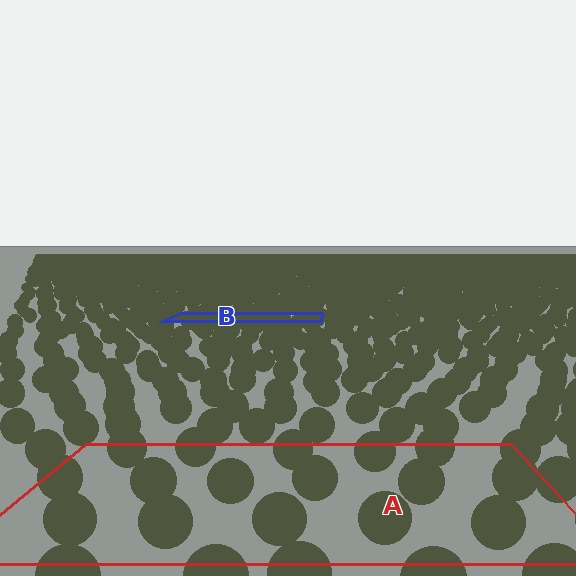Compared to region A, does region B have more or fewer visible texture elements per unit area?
Region B has more texture elements per unit area — they are packed more densely because it is farther away.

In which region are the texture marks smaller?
The texture marks are smaller in region B, because it is farther away.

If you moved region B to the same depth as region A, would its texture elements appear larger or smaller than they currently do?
They would appear larger. At a closer depth, the same texture elements are projected at a bigger on-screen size.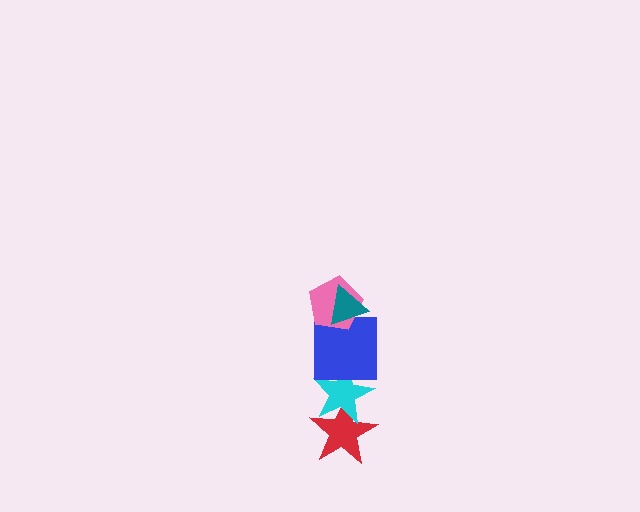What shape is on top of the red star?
The cyan star is on top of the red star.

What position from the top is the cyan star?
The cyan star is 4th from the top.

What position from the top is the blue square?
The blue square is 3rd from the top.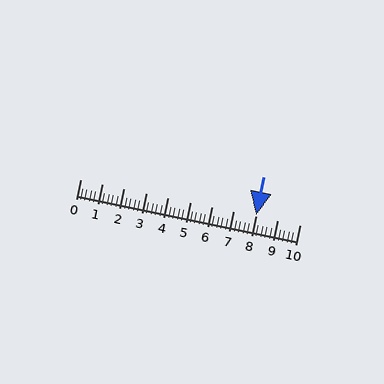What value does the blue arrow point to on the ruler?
The blue arrow points to approximately 8.0.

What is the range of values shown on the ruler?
The ruler shows values from 0 to 10.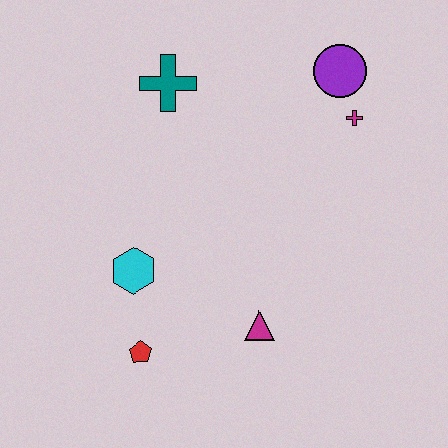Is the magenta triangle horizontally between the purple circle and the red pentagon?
Yes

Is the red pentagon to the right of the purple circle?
No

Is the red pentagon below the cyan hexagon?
Yes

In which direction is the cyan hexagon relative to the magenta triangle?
The cyan hexagon is to the left of the magenta triangle.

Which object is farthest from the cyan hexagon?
The purple circle is farthest from the cyan hexagon.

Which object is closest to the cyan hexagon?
The red pentagon is closest to the cyan hexagon.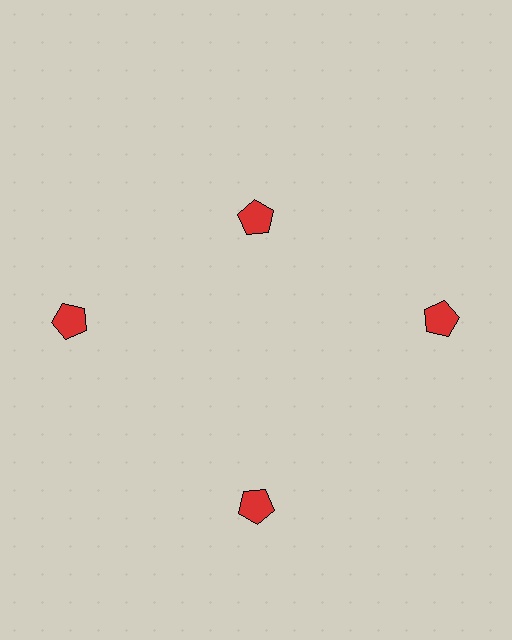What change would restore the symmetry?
The symmetry would be restored by moving it outward, back onto the ring so that all 4 pentagons sit at equal angles and equal distance from the center.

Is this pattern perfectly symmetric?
No. The 4 red pentagons are arranged in a ring, but one element near the 12 o'clock position is pulled inward toward the center, breaking the 4-fold rotational symmetry.